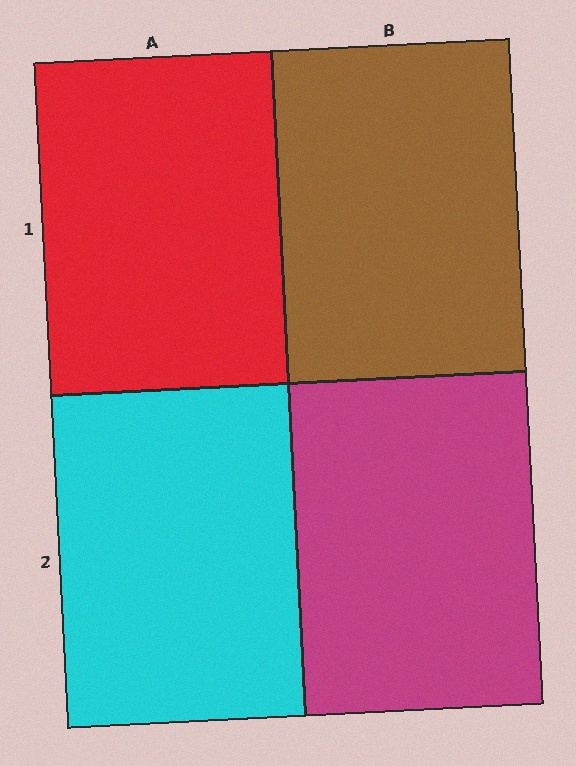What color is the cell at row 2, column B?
Magenta.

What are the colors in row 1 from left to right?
Red, brown.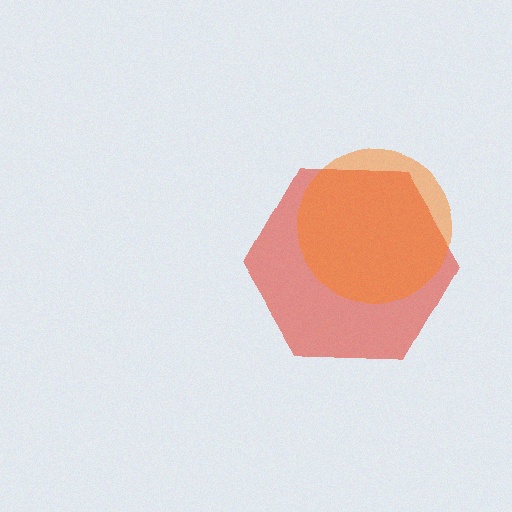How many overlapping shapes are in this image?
There are 2 overlapping shapes in the image.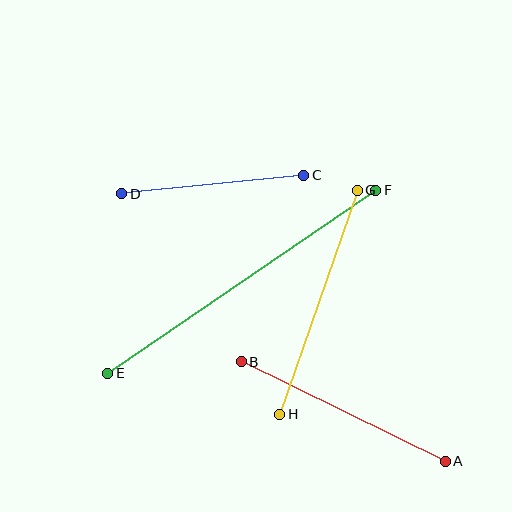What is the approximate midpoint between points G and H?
The midpoint is at approximately (318, 302) pixels.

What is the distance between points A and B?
The distance is approximately 227 pixels.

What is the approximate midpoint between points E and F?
The midpoint is at approximately (242, 282) pixels.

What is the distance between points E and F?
The distance is approximately 324 pixels.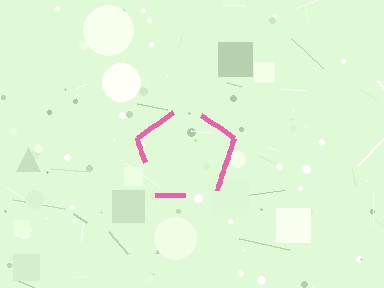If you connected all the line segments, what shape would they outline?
They would outline a pentagon.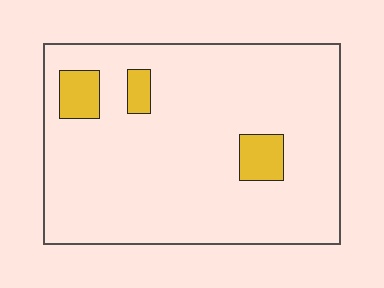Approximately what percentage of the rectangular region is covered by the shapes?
Approximately 10%.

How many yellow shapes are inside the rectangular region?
3.